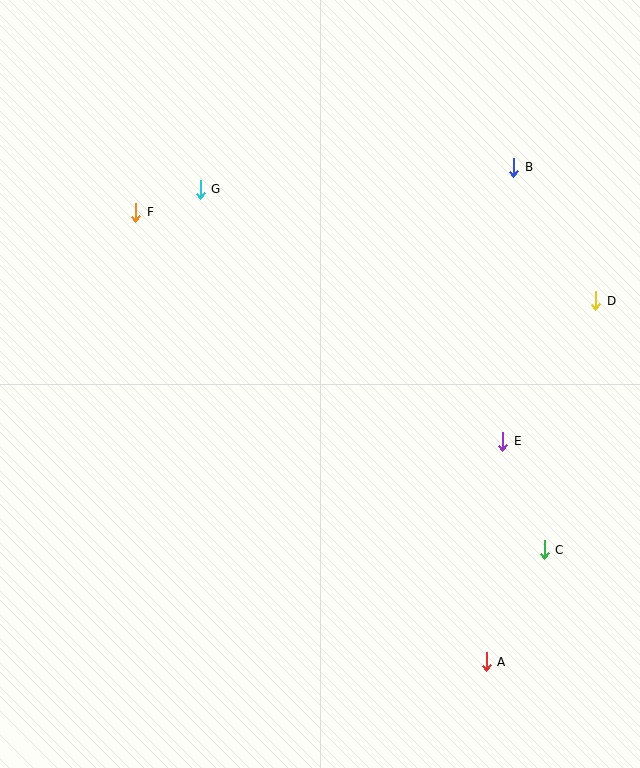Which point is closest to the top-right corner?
Point B is closest to the top-right corner.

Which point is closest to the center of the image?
Point E at (503, 441) is closest to the center.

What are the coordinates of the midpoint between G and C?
The midpoint between G and C is at (372, 370).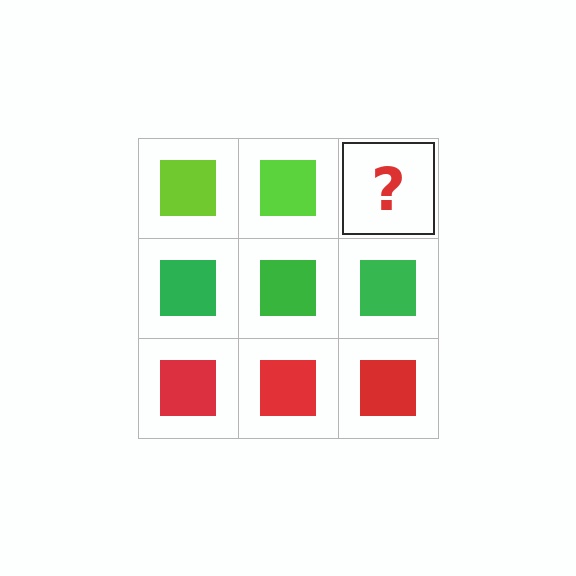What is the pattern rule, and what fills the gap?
The rule is that each row has a consistent color. The gap should be filled with a lime square.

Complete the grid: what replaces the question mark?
The question mark should be replaced with a lime square.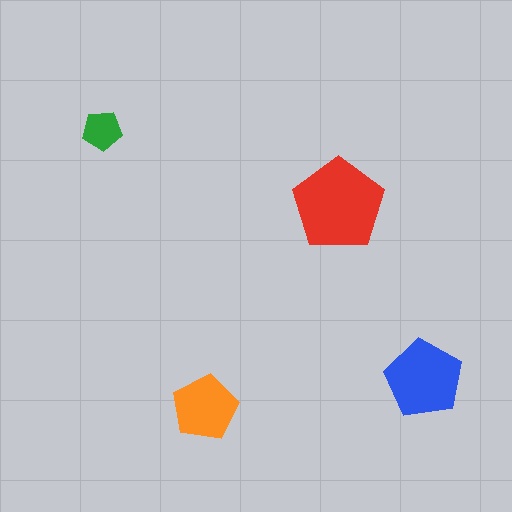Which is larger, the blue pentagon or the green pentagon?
The blue one.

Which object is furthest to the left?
The green pentagon is leftmost.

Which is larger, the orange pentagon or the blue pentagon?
The blue one.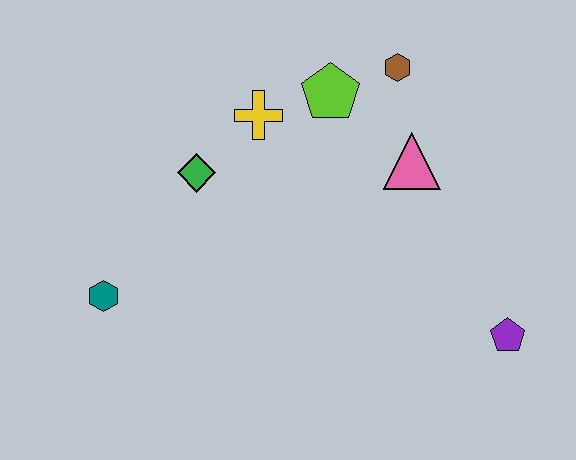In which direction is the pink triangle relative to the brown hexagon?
The pink triangle is below the brown hexagon.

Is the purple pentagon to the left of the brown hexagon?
No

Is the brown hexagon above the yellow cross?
Yes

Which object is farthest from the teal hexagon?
The purple pentagon is farthest from the teal hexagon.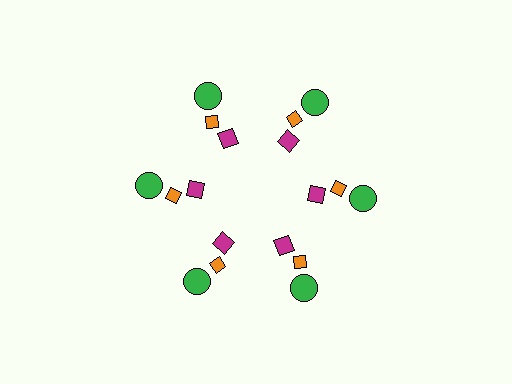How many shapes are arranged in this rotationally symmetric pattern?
There are 18 shapes, arranged in 6 groups of 3.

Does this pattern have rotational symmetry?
Yes, this pattern has 6-fold rotational symmetry. It looks the same after rotating 60 degrees around the center.